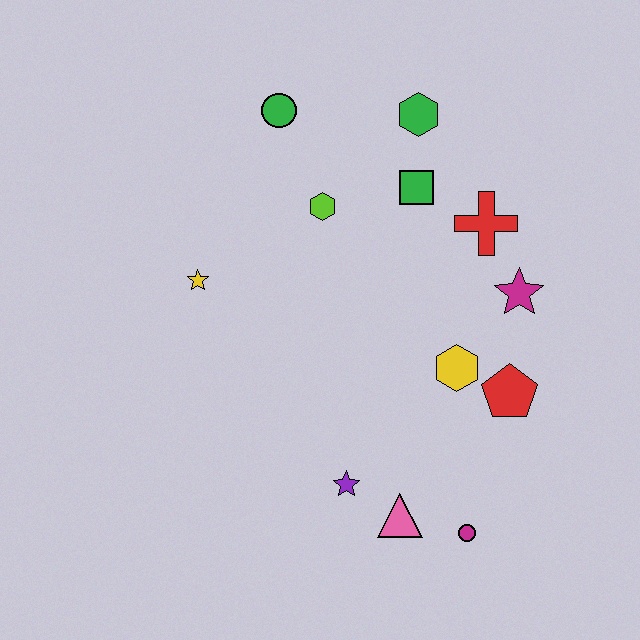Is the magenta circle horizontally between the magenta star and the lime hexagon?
Yes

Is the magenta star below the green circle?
Yes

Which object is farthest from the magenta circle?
The green circle is farthest from the magenta circle.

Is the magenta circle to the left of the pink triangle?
No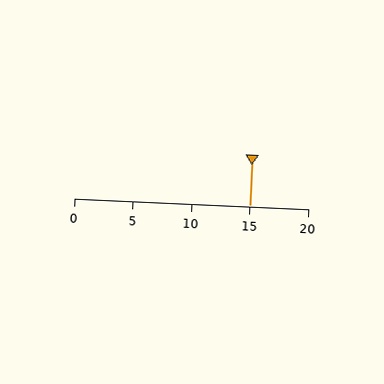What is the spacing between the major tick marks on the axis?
The major ticks are spaced 5 apart.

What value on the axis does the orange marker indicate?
The marker indicates approximately 15.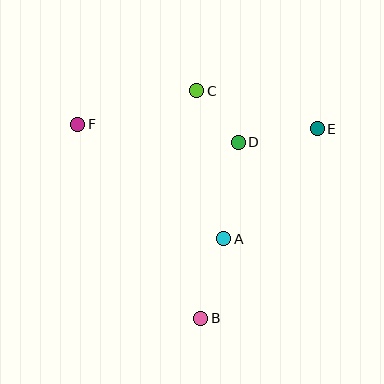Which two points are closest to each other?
Points C and D are closest to each other.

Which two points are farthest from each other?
Points E and F are farthest from each other.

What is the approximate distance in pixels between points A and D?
The distance between A and D is approximately 98 pixels.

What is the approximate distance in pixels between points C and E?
The distance between C and E is approximately 126 pixels.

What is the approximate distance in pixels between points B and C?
The distance between B and C is approximately 227 pixels.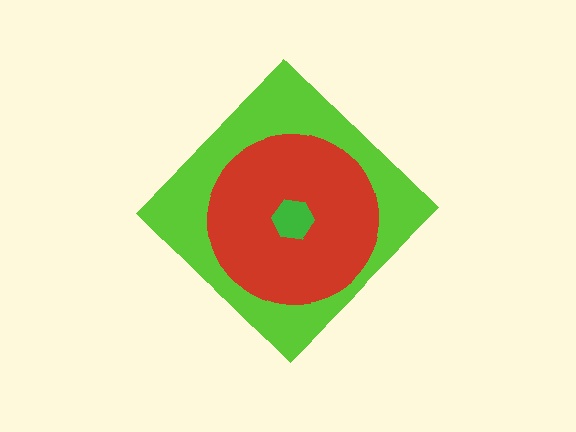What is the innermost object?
The green hexagon.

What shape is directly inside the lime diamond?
The red circle.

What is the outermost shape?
The lime diamond.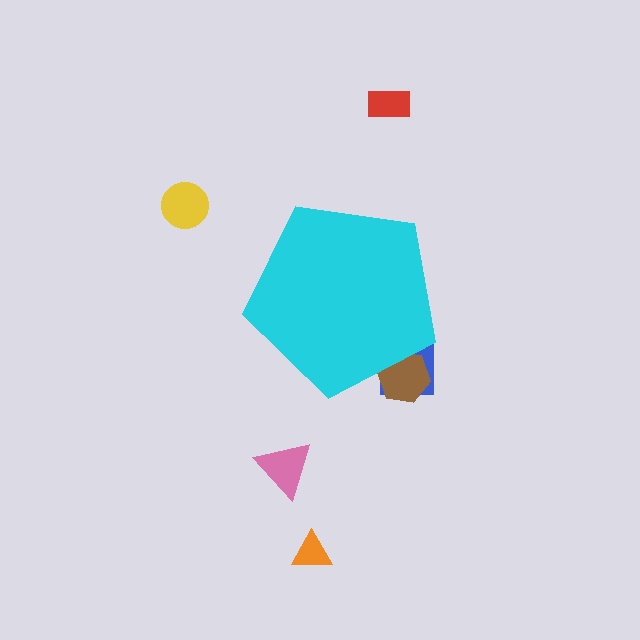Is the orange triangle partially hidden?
No, the orange triangle is fully visible.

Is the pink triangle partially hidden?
No, the pink triangle is fully visible.